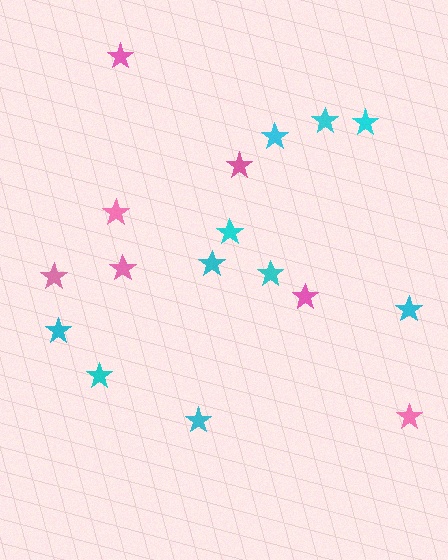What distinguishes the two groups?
There are 2 groups: one group of cyan stars (10) and one group of pink stars (7).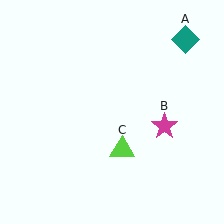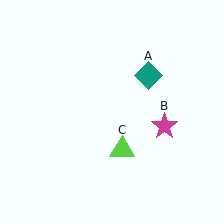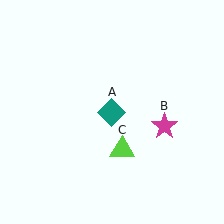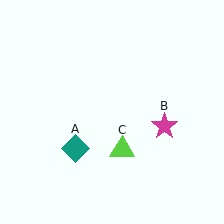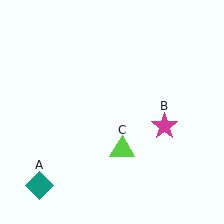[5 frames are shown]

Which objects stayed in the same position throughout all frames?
Magenta star (object B) and lime triangle (object C) remained stationary.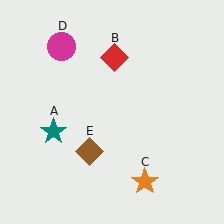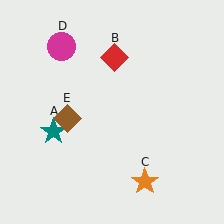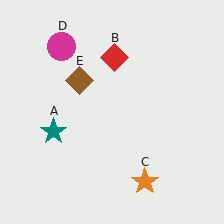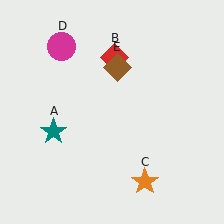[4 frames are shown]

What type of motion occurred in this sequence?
The brown diamond (object E) rotated clockwise around the center of the scene.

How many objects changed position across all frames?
1 object changed position: brown diamond (object E).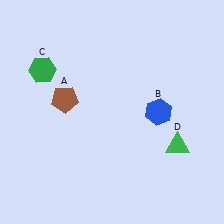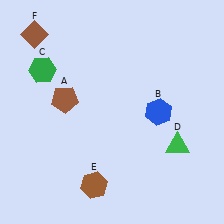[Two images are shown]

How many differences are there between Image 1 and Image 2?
There are 2 differences between the two images.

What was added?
A brown hexagon (E), a brown diamond (F) were added in Image 2.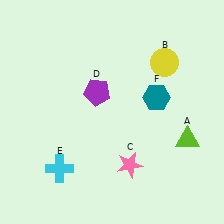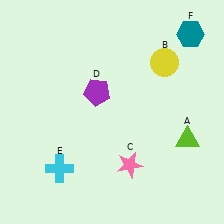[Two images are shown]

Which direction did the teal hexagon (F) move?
The teal hexagon (F) moved up.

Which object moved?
The teal hexagon (F) moved up.